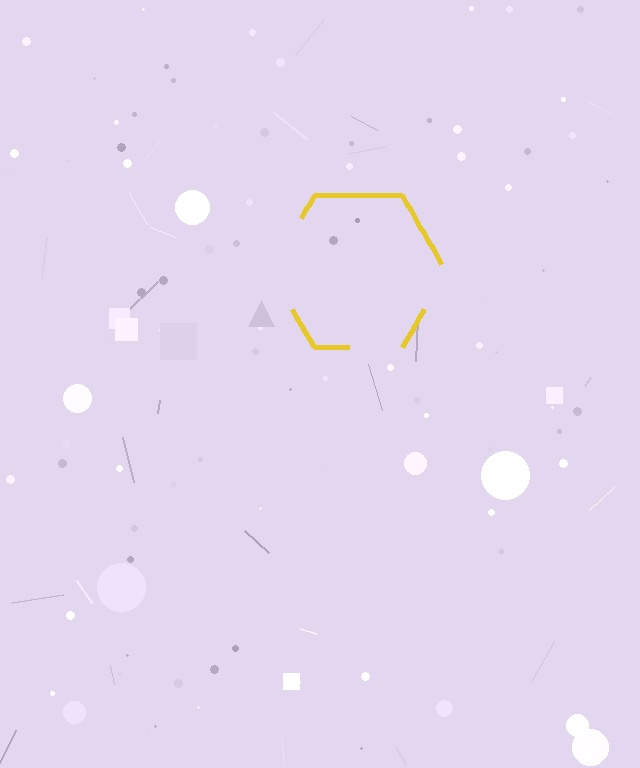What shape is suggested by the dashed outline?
The dashed outline suggests a hexagon.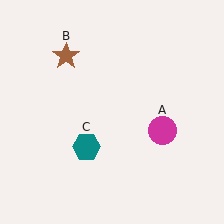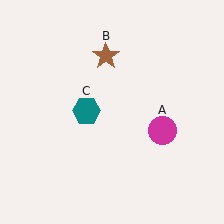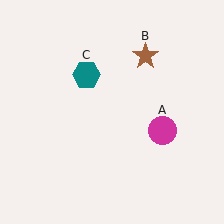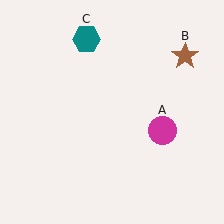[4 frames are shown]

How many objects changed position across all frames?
2 objects changed position: brown star (object B), teal hexagon (object C).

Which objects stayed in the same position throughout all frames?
Magenta circle (object A) remained stationary.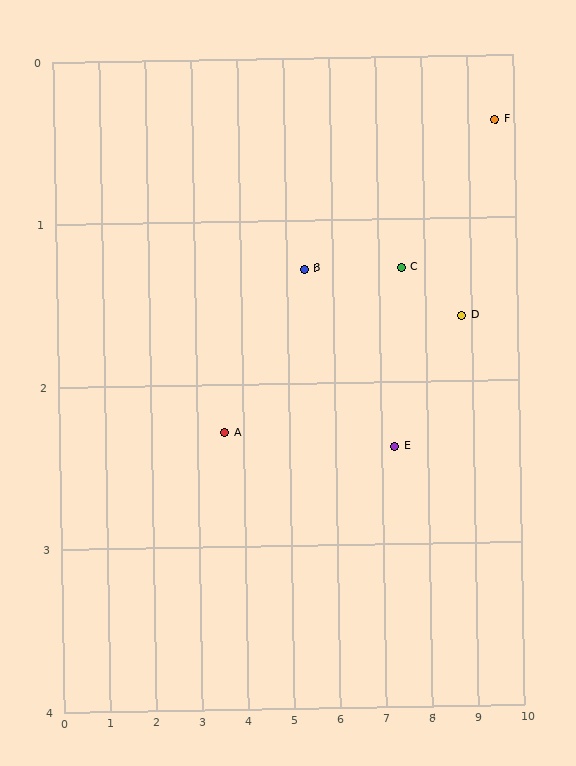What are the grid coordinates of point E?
Point E is at approximately (7.3, 2.4).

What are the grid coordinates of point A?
Point A is at approximately (3.6, 2.3).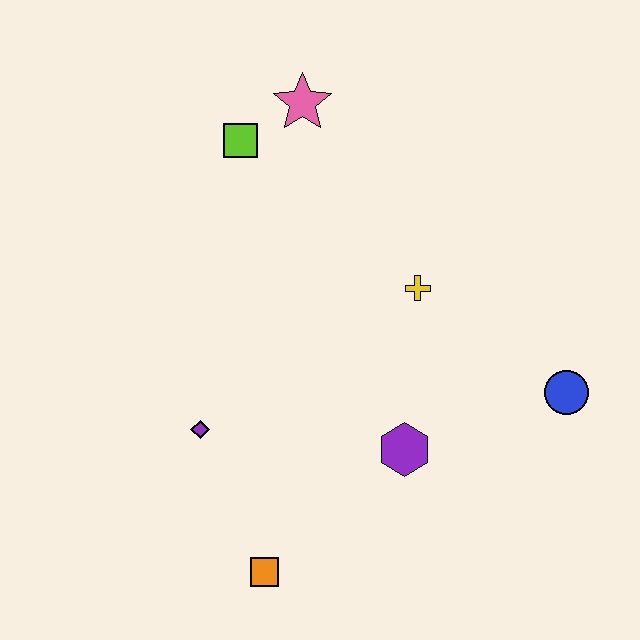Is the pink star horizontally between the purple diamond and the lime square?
No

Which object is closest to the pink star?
The lime square is closest to the pink star.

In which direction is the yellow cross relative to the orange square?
The yellow cross is above the orange square.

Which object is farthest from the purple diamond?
The blue circle is farthest from the purple diamond.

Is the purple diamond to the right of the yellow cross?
No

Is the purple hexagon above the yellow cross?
No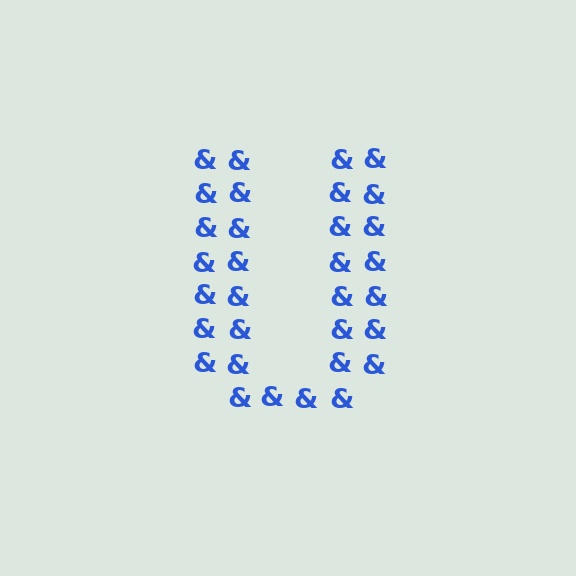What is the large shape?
The large shape is the letter U.